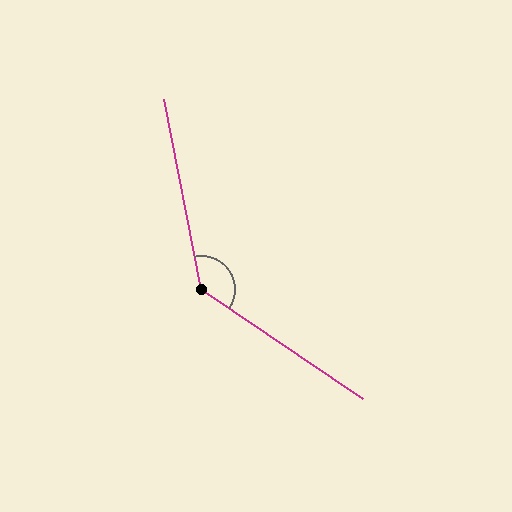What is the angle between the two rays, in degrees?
Approximately 135 degrees.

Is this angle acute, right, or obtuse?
It is obtuse.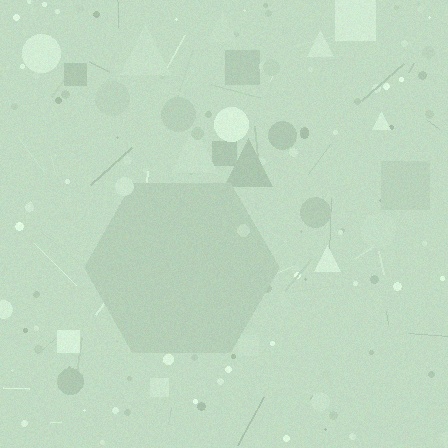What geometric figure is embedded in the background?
A hexagon is embedded in the background.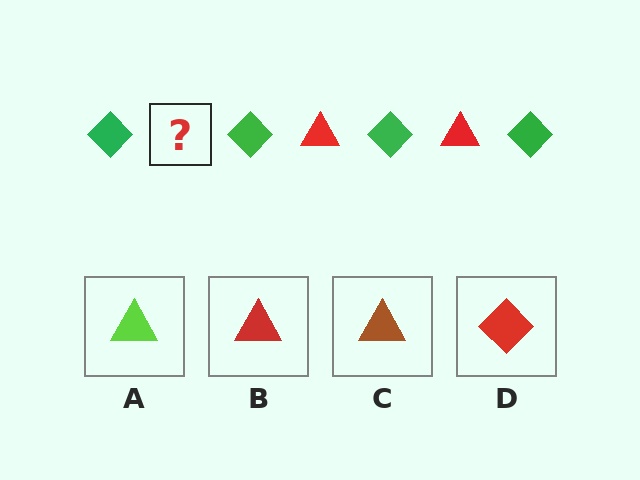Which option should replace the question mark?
Option B.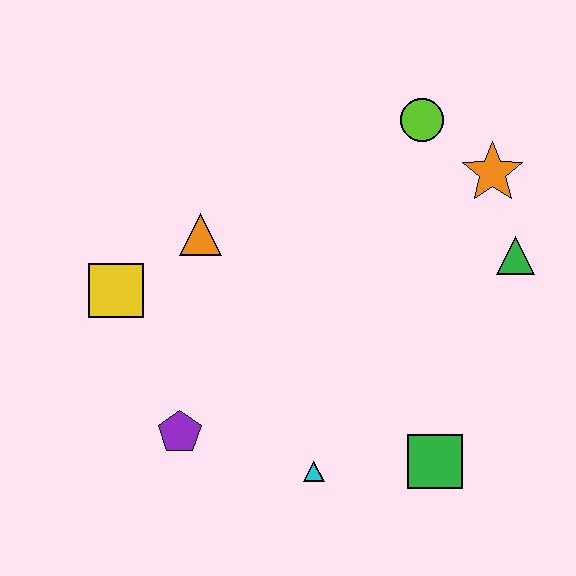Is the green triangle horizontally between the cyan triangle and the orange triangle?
No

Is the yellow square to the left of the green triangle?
Yes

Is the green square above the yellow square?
No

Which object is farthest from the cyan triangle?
The lime circle is farthest from the cyan triangle.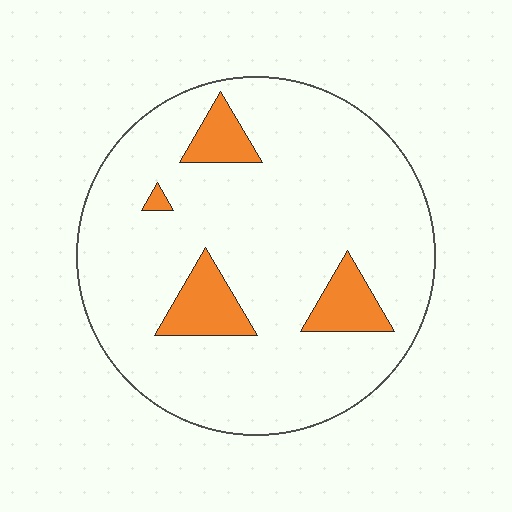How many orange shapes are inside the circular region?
4.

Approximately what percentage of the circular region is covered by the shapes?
Approximately 10%.